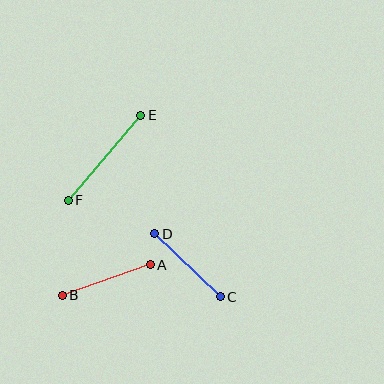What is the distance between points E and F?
The distance is approximately 112 pixels.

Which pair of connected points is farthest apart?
Points E and F are farthest apart.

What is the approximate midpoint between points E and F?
The midpoint is at approximately (104, 158) pixels.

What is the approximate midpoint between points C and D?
The midpoint is at approximately (187, 265) pixels.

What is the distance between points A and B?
The distance is approximately 93 pixels.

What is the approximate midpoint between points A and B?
The midpoint is at approximately (106, 280) pixels.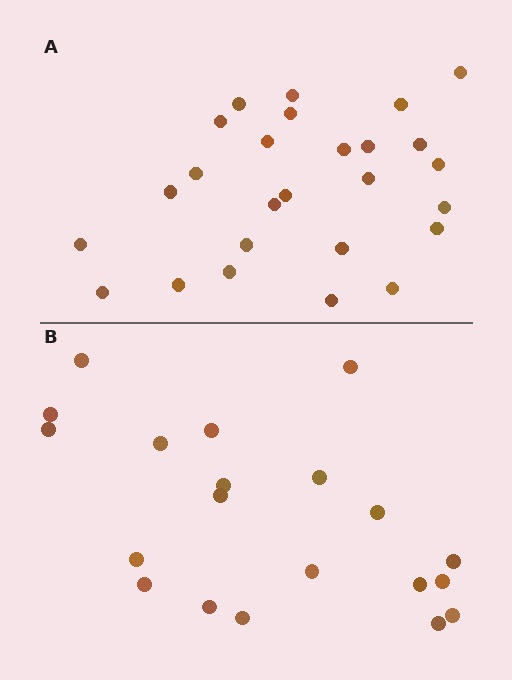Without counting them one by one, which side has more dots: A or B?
Region A (the top region) has more dots.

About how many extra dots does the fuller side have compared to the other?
Region A has about 6 more dots than region B.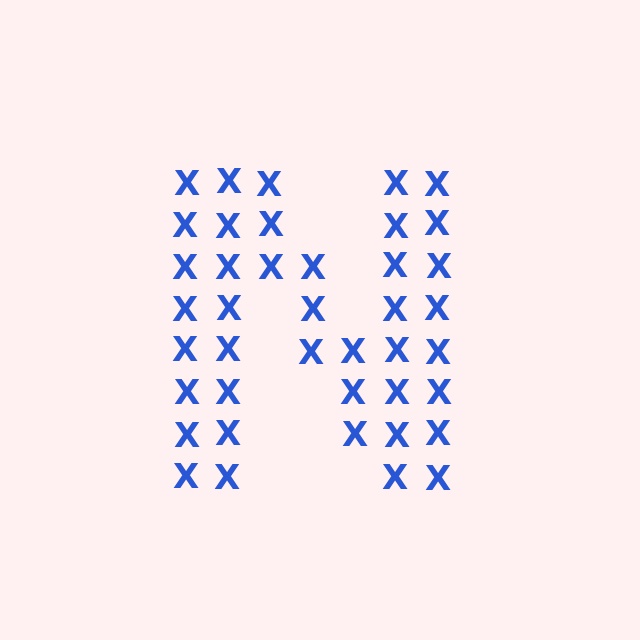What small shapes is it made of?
It is made of small letter X's.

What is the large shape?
The large shape is the letter N.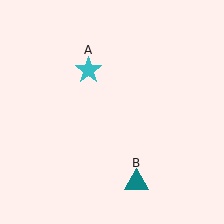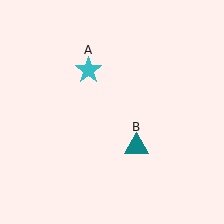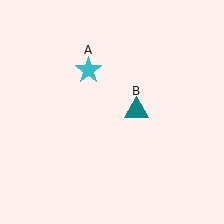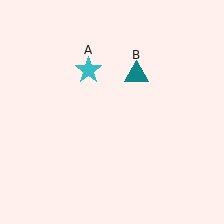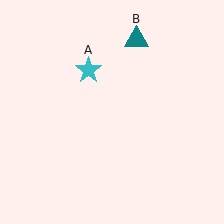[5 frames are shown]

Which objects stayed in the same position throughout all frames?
Cyan star (object A) remained stationary.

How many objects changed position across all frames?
1 object changed position: teal triangle (object B).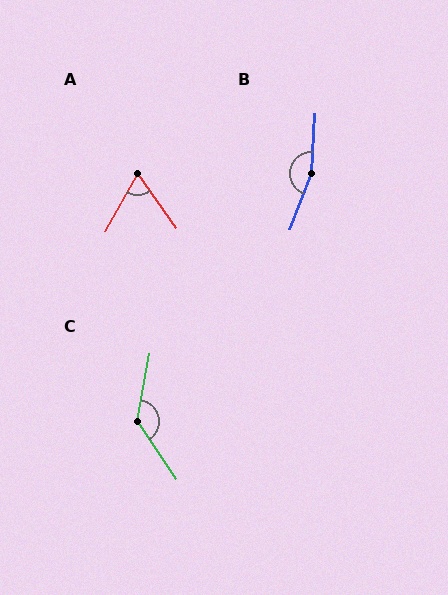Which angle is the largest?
B, at approximately 162 degrees.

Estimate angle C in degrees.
Approximately 136 degrees.